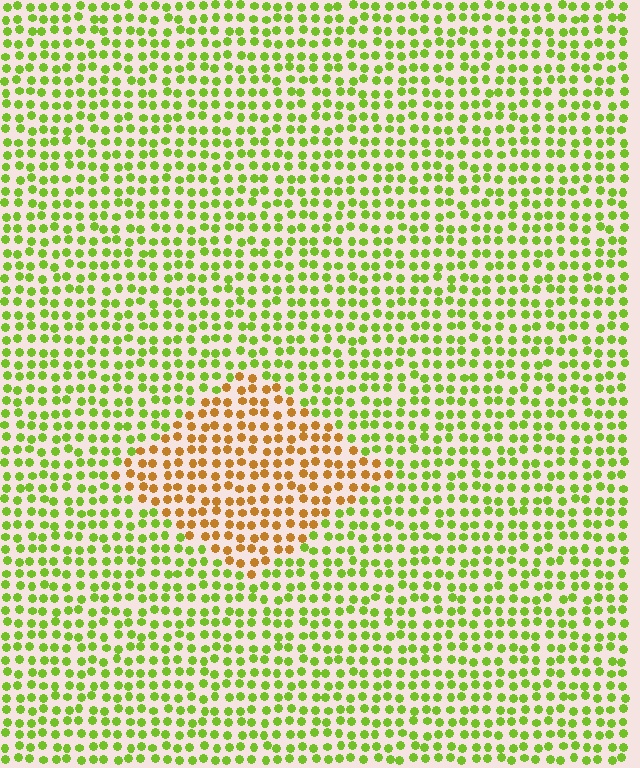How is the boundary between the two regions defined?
The boundary is defined purely by a slight shift in hue (about 56 degrees). Spacing, size, and orientation are identical on both sides.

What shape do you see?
I see a diamond.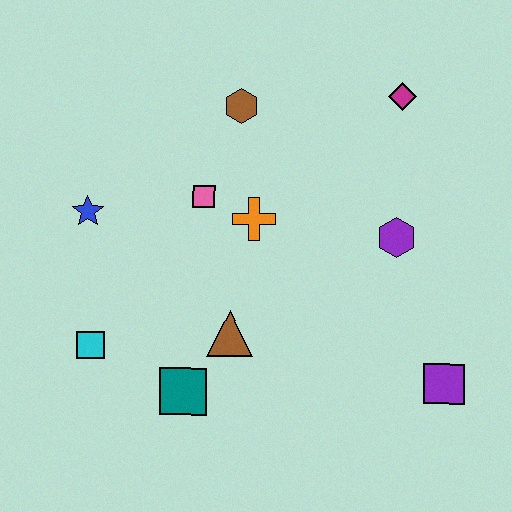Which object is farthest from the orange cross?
The purple square is farthest from the orange cross.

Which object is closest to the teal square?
The brown triangle is closest to the teal square.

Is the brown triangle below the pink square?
Yes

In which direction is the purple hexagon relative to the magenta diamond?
The purple hexagon is below the magenta diamond.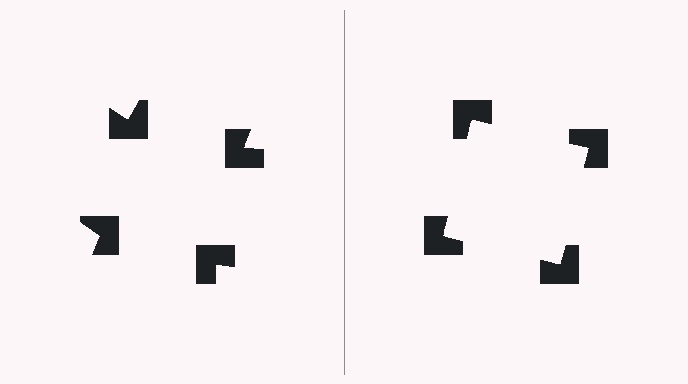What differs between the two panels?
The notched squares are positioned identically on both sides; only the wedge orientations differ. On the right they align to a square; on the left they are misaligned.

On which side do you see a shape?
An illusory square appears on the right side. On the left side the wedge cuts are rotated, so no coherent shape forms.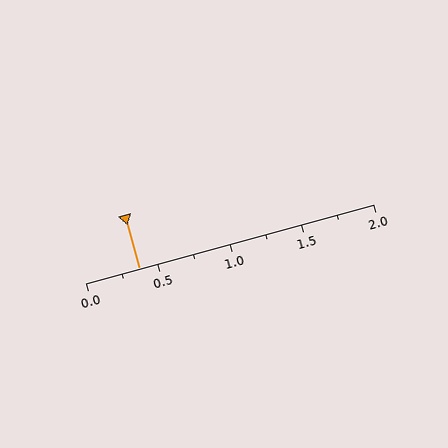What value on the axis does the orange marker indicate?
The marker indicates approximately 0.38.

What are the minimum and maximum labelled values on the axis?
The axis runs from 0.0 to 2.0.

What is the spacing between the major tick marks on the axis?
The major ticks are spaced 0.5 apart.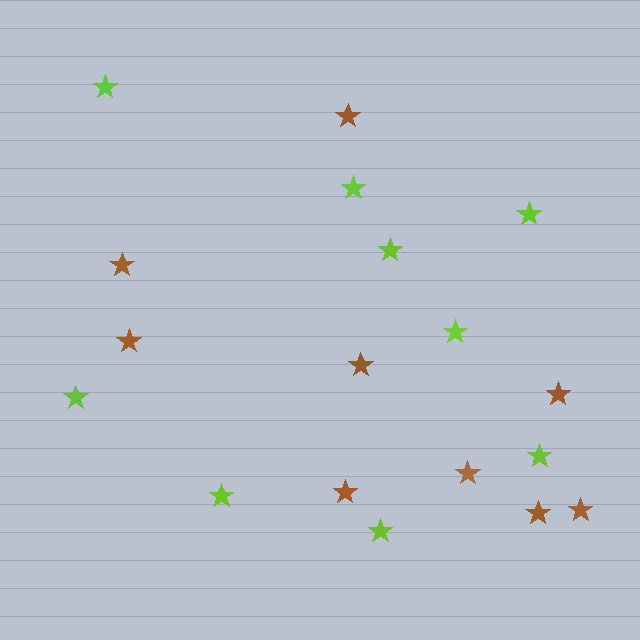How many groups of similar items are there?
There are 2 groups: one group of lime stars (9) and one group of brown stars (9).